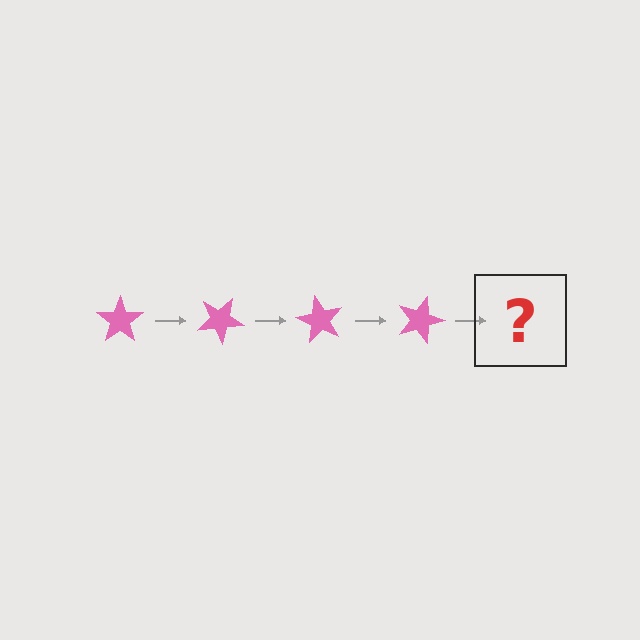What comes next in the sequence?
The next element should be a pink star rotated 120 degrees.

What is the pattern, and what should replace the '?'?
The pattern is that the star rotates 30 degrees each step. The '?' should be a pink star rotated 120 degrees.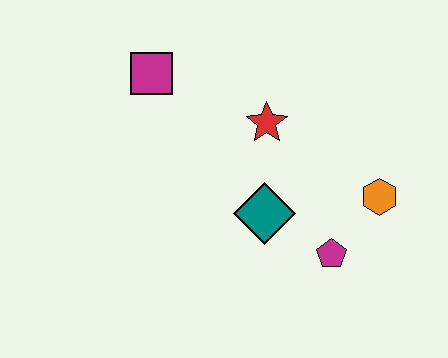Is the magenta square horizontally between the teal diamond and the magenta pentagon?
No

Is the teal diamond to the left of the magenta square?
No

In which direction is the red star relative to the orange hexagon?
The red star is to the left of the orange hexagon.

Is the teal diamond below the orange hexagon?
Yes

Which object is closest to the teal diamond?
The magenta pentagon is closest to the teal diamond.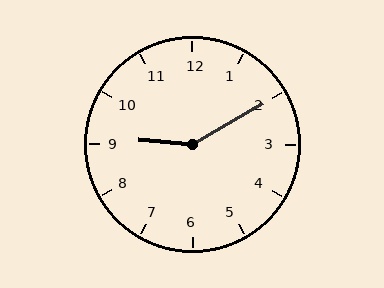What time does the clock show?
9:10.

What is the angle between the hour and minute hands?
Approximately 145 degrees.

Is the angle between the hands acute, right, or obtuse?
It is obtuse.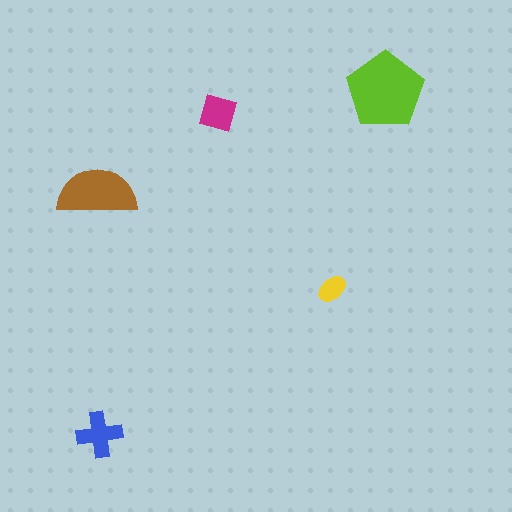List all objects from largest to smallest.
The lime pentagon, the brown semicircle, the blue cross, the magenta square, the yellow ellipse.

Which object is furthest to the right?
The lime pentagon is rightmost.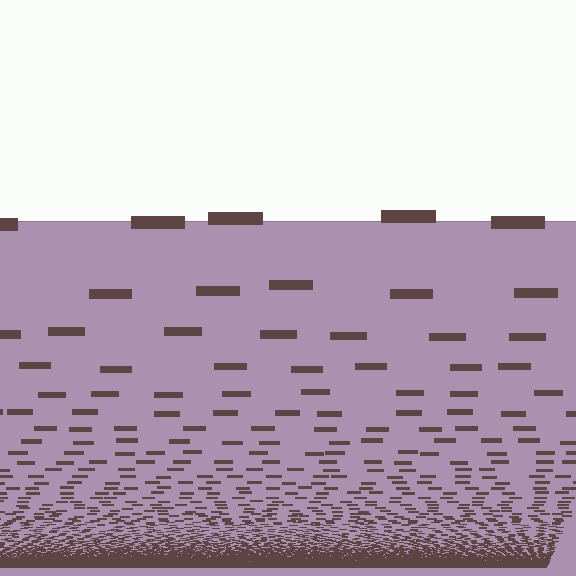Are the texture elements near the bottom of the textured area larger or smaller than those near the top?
Smaller. The gradient is inverted — elements near the bottom are smaller and denser.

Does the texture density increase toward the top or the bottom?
Density increases toward the bottom.